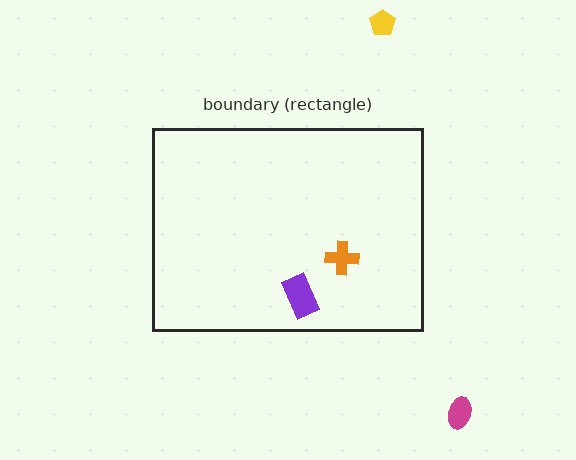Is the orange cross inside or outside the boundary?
Inside.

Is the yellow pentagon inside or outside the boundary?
Outside.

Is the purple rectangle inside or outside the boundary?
Inside.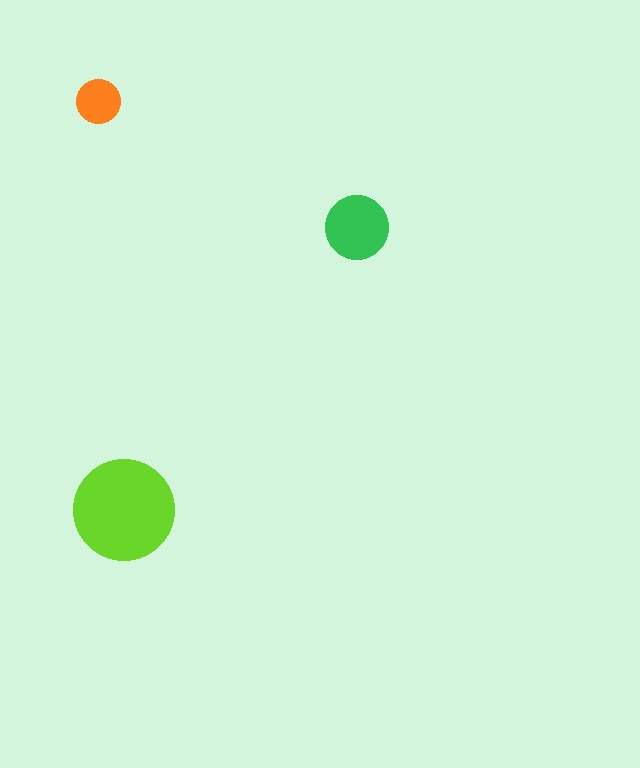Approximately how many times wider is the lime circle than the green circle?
About 1.5 times wider.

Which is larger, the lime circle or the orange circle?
The lime one.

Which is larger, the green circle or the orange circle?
The green one.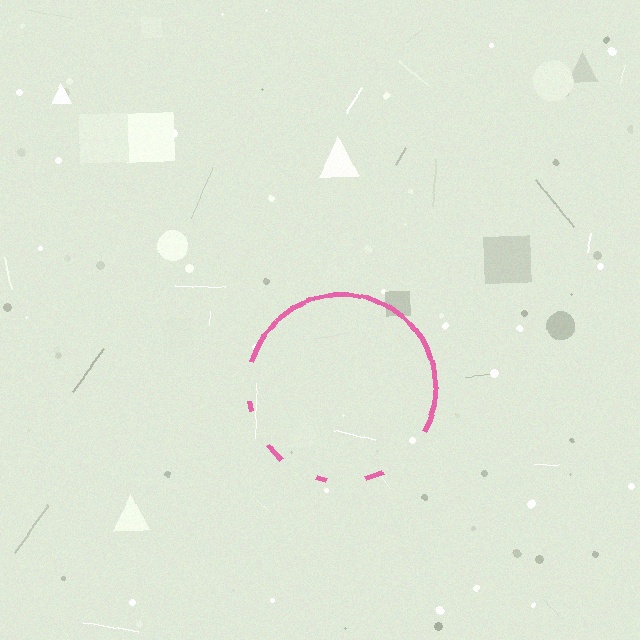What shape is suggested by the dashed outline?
The dashed outline suggests a circle.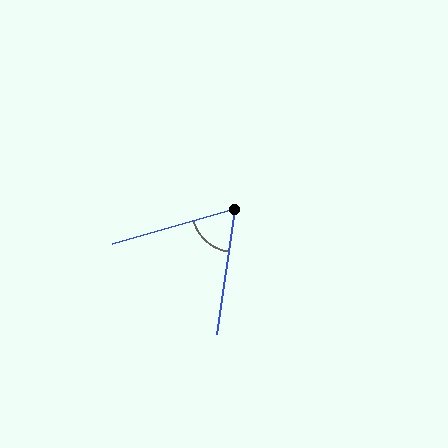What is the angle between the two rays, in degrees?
Approximately 66 degrees.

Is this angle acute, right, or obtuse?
It is acute.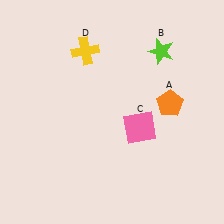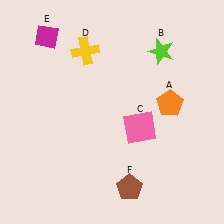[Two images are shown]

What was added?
A magenta diamond (E), a brown pentagon (F) were added in Image 2.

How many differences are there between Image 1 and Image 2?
There are 2 differences between the two images.